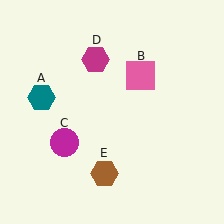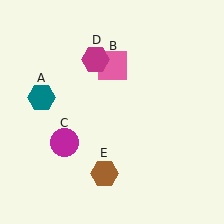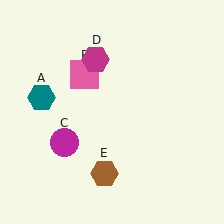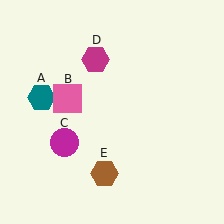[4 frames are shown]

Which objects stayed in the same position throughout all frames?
Teal hexagon (object A) and magenta circle (object C) and magenta hexagon (object D) and brown hexagon (object E) remained stationary.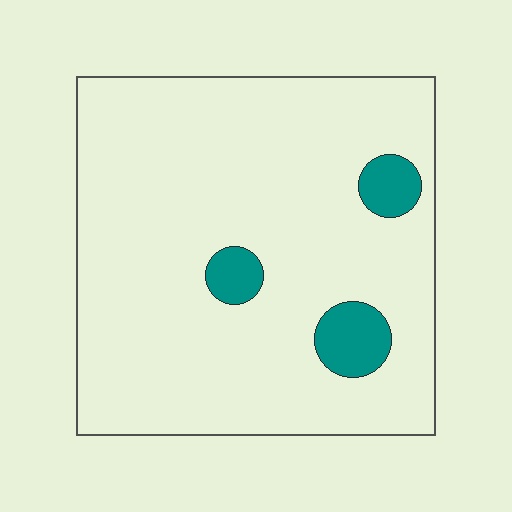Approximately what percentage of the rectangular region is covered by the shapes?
Approximately 10%.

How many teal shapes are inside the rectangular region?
3.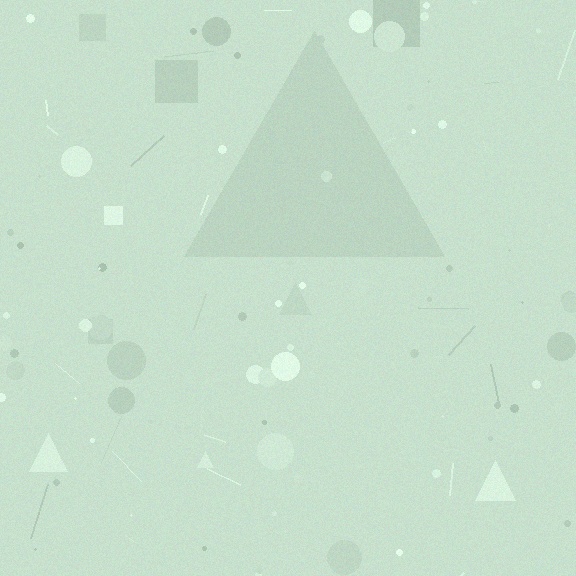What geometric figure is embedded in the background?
A triangle is embedded in the background.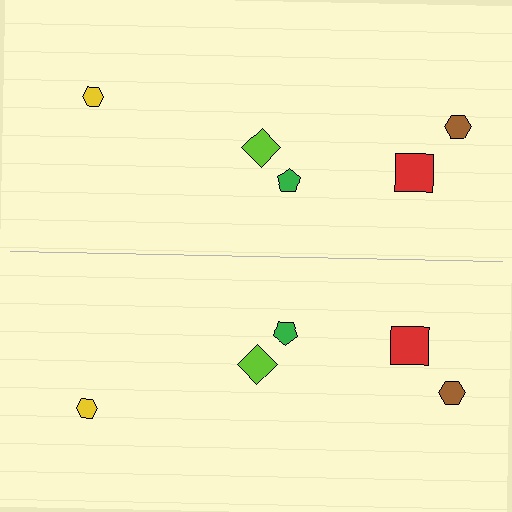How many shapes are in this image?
There are 10 shapes in this image.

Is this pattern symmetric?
Yes, this pattern has bilateral (reflection) symmetry.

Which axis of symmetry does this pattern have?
The pattern has a horizontal axis of symmetry running through the center of the image.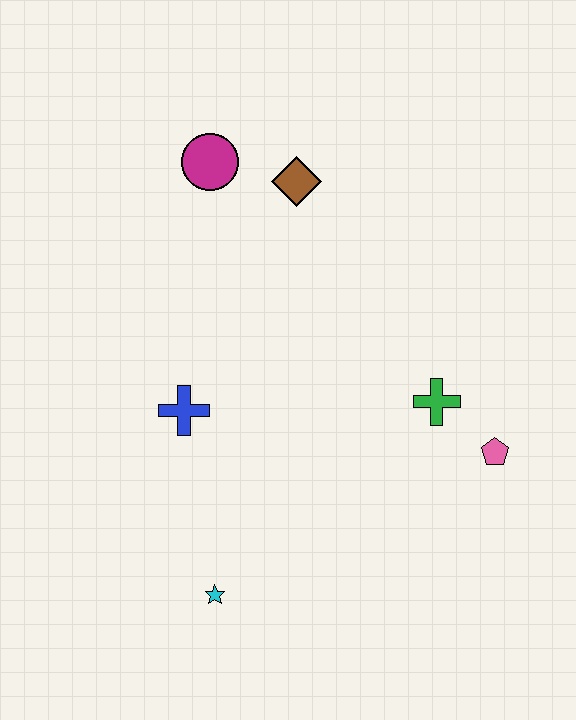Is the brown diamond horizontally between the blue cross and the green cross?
Yes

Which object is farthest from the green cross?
The magenta circle is farthest from the green cross.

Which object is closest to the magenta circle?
The brown diamond is closest to the magenta circle.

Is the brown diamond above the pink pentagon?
Yes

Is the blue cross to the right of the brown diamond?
No